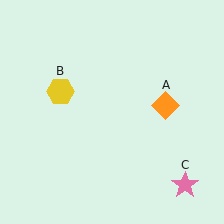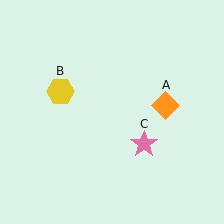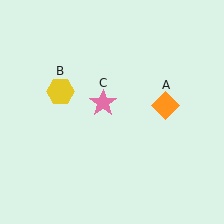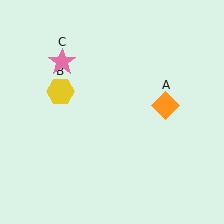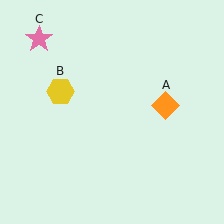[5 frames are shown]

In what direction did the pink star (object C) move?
The pink star (object C) moved up and to the left.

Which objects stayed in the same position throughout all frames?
Orange diamond (object A) and yellow hexagon (object B) remained stationary.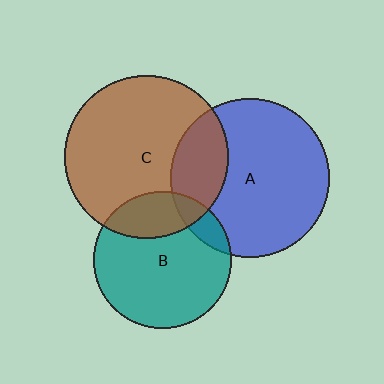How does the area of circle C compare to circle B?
Approximately 1.4 times.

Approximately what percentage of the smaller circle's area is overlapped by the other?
Approximately 10%.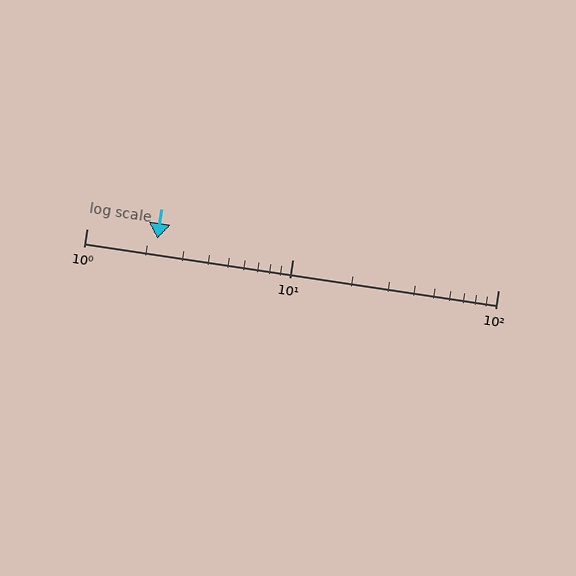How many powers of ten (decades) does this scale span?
The scale spans 2 decades, from 1 to 100.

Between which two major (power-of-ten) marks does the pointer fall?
The pointer is between 1 and 10.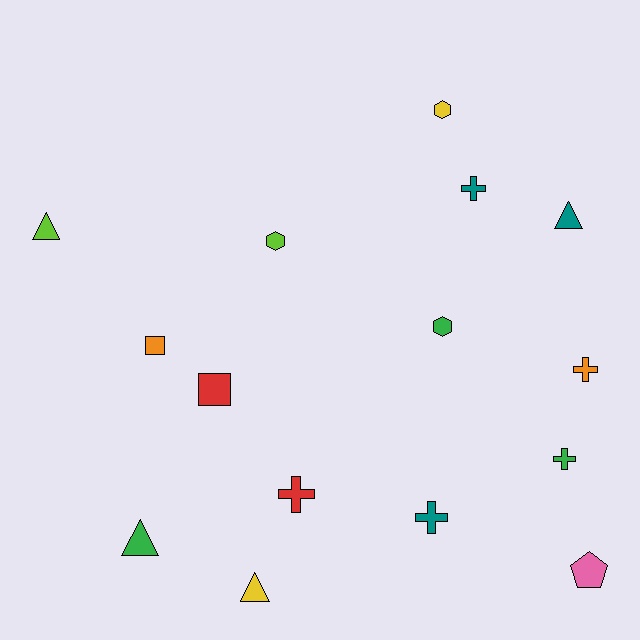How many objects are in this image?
There are 15 objects.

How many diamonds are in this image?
There are no diamonds.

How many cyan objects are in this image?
There are no cyan objects.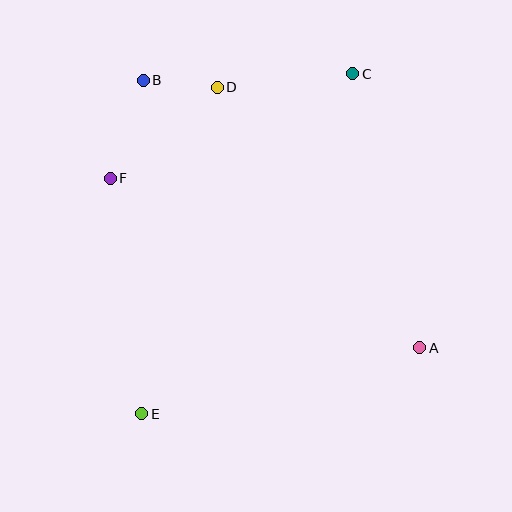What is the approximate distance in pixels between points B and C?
The distance between B and C is approximately 210 pixels.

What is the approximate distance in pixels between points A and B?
The distance between A and B is approximately 385 pixels.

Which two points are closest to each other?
Points B and D are closest to each other.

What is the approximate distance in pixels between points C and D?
The distance between C and D is approximately 136 pixels.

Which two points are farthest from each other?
Points C and E are farthest from each other.